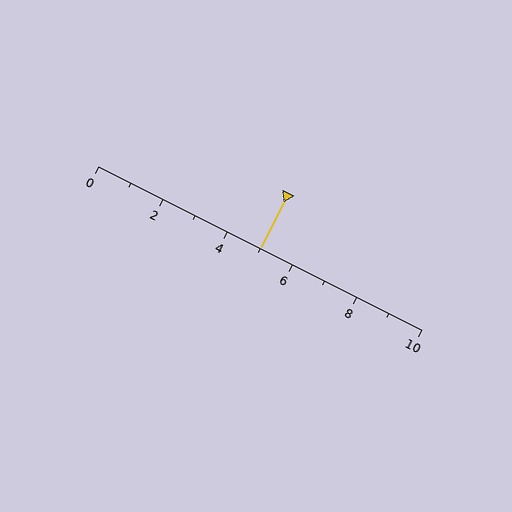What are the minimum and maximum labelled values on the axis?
The axis runs from 0 to 10.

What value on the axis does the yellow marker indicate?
The marker indicates approximately 5.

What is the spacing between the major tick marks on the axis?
The major ticks are spaced 2 apart.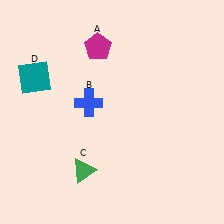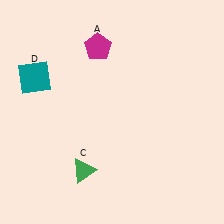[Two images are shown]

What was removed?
The blue cross (B) was removed in Image 2.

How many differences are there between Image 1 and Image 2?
There is 1 difference between the two images.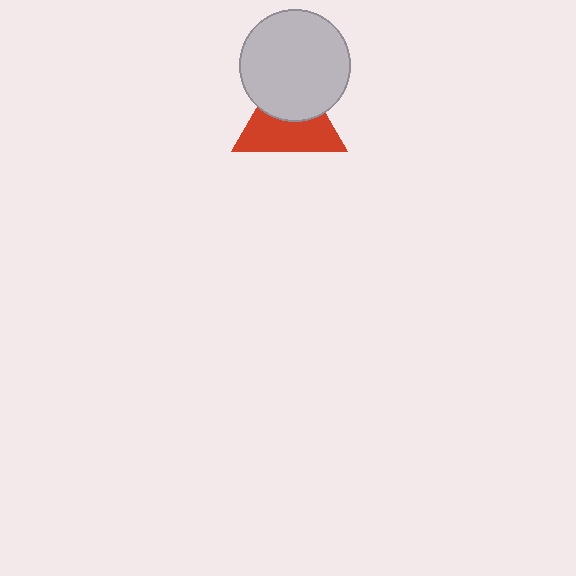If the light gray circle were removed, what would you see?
You would see the complete red triangle.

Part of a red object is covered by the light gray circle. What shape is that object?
It is a triangle.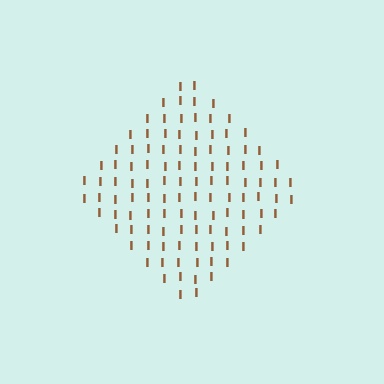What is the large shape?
The large shape is a diamond.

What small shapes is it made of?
It is made of small letter I's.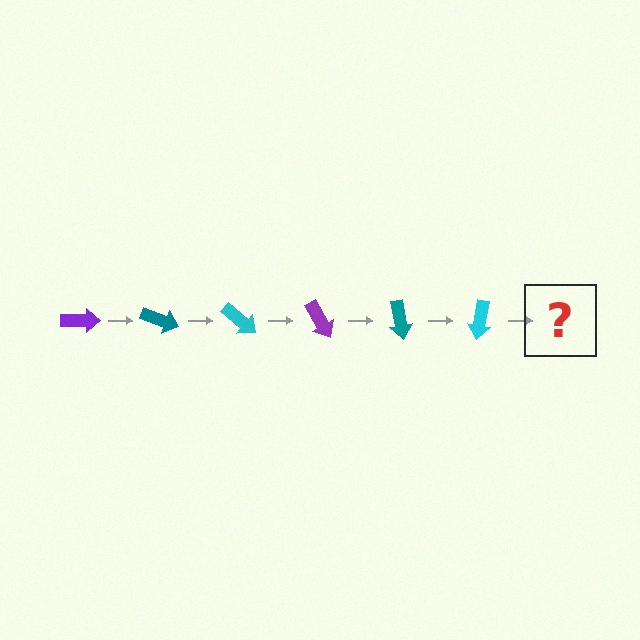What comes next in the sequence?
The next element should be a purple arrow, rotated 120 degrees from the start.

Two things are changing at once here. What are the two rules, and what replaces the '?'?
The two rules are that it rotates 20 degrees each step and the color cycles through purple, teal, and cyan. The '?' should be a purple arrow, rotated 120 degrees from the start.